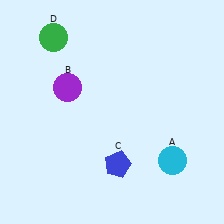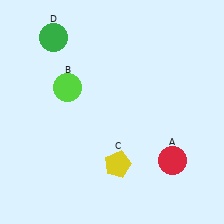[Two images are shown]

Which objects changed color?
A changed from cyan to red. B changed from purple to lime. C changed from blue to yellow.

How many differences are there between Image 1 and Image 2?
There are 3 differences between the two images.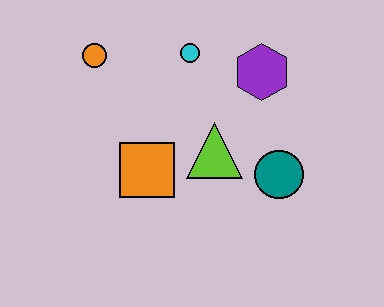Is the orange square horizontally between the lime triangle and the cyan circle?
No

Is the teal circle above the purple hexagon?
No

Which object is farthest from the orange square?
The purple hexagon is farthest from the orange square.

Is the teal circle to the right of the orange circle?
Yes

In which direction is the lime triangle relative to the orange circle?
The lime triangle is to the right of the orange circle.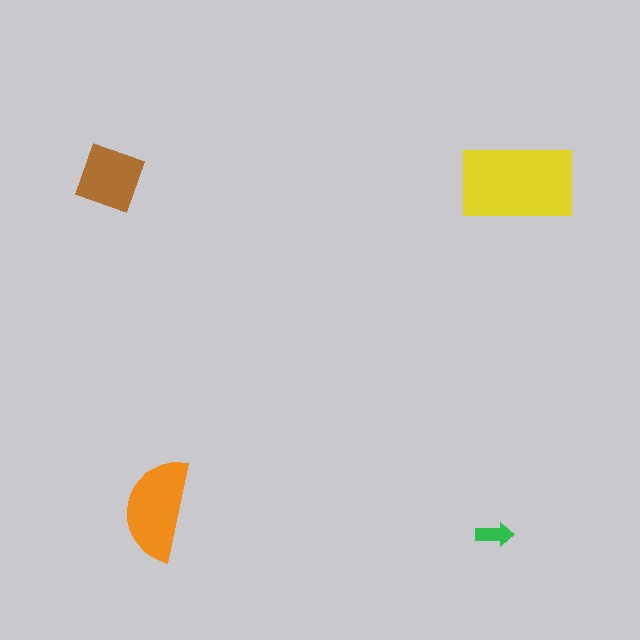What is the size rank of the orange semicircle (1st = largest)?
2nd.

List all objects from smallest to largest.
The green arrow, the brown diamond, the orange semicircle, the yellow rectangle.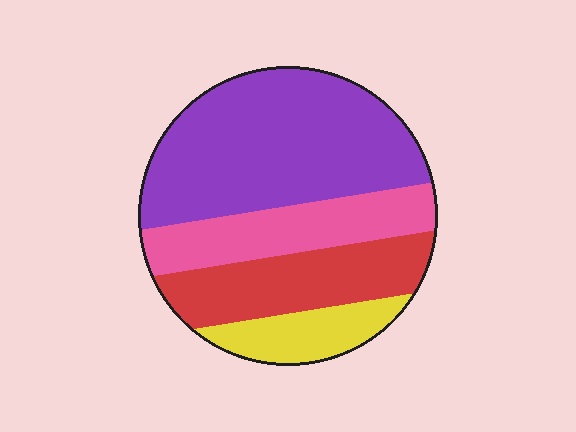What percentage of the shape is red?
Red covers 22% of the shape.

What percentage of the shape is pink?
Pink takes up about one fifth (1/5) of the shape.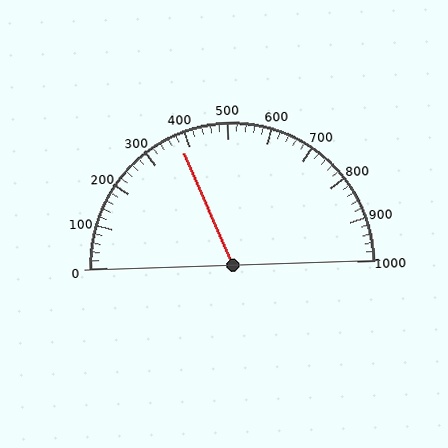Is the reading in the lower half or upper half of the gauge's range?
The reading is in the lower half of the range (0 to 1000).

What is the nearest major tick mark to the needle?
The nearest major tick mark is 400.